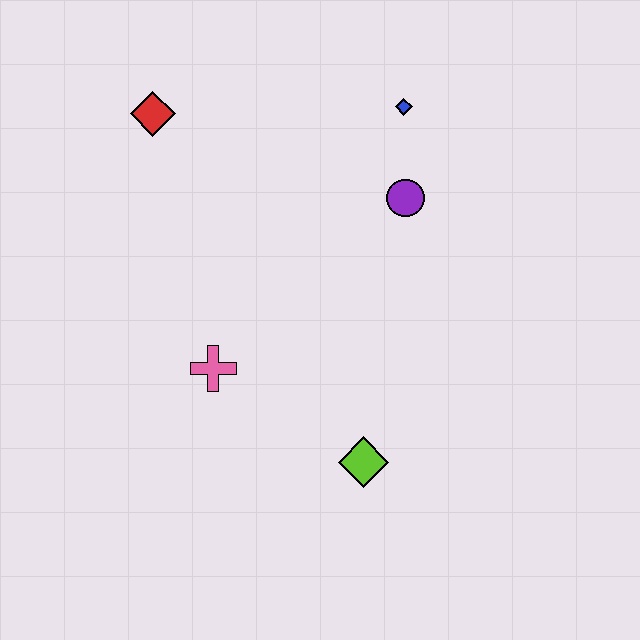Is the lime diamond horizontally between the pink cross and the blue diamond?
Yes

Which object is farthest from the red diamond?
The lime diamond is farthest from the red diamond.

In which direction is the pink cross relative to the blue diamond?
The pink cross is below the blue diamond.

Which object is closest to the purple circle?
The blue diamond is closest to the purple circle.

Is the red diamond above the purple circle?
Yes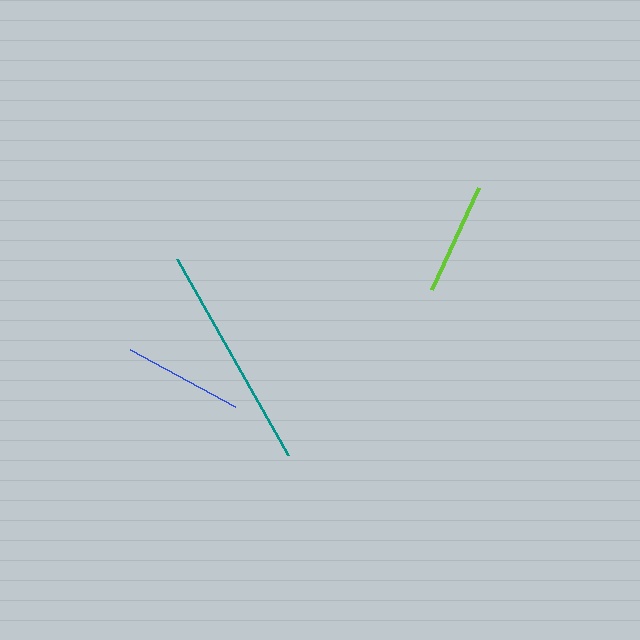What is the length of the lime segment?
The lime segment is approximately 112 pixels long.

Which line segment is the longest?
The teal line is the longest at approximately 225 pixels.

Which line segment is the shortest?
The lime line is the shortest at approximately 112 pixels.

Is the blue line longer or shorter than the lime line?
The blue line is longer than the lime line.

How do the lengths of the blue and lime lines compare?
The blue and lime lines are approximately the same length.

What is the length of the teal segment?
The teal segment is approximately 225 pixels long.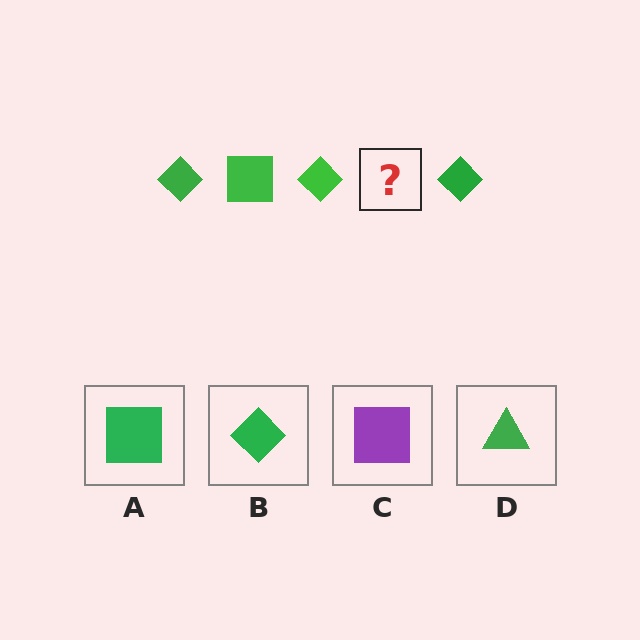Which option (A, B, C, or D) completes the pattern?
A.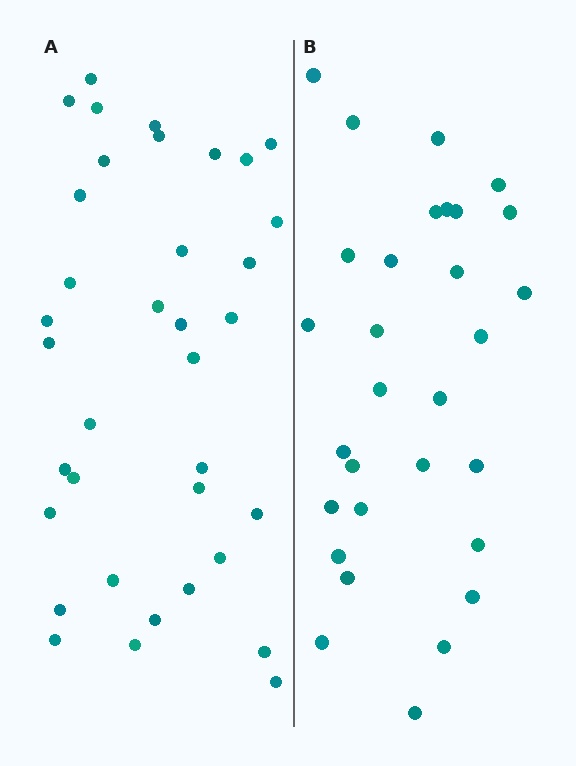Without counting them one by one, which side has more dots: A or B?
Region A (the left region) has more dots.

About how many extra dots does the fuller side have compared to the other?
Region A has about 6 more dots than region B.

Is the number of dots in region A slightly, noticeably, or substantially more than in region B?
Region A has only slightly more — the two regions are fairly close. The ratio is roughly 1.2 to 1.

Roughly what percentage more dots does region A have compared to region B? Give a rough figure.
About 20% more.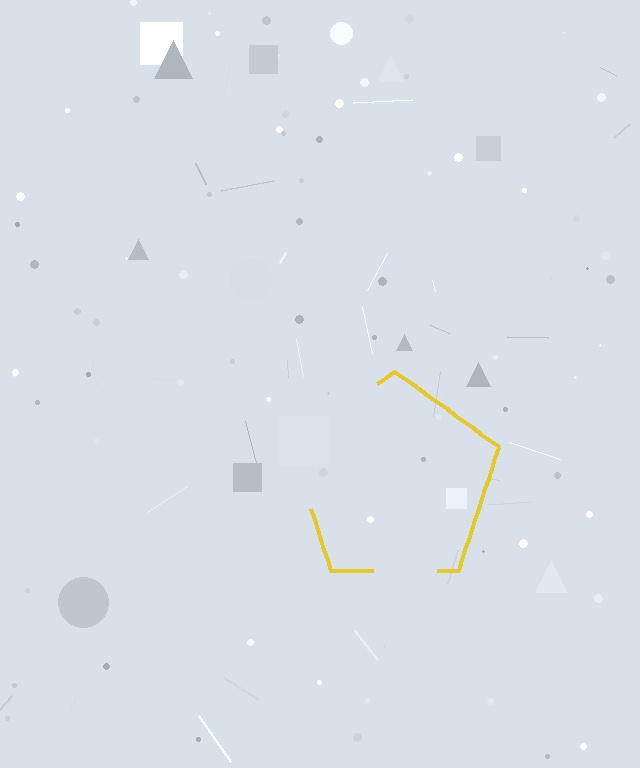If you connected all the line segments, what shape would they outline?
They would outline a pentagon.